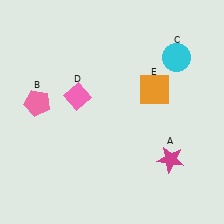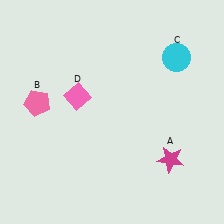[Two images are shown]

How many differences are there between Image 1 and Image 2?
There is 1 difference between the two images.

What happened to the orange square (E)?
The orange square (E) was removed in Image 2. It was in the top-right area of Image 1.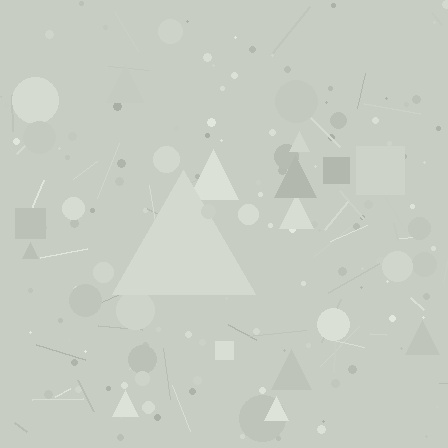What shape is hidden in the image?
A triangle is hidden in the image.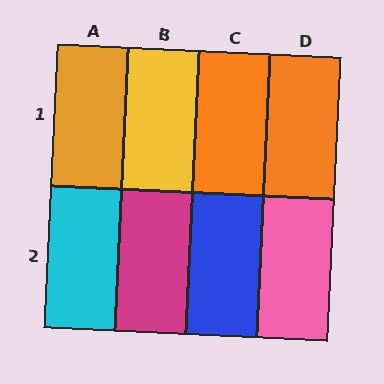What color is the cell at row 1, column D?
Orange.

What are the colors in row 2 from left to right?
Cyan, magenta, blue, pink.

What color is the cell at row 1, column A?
Orange.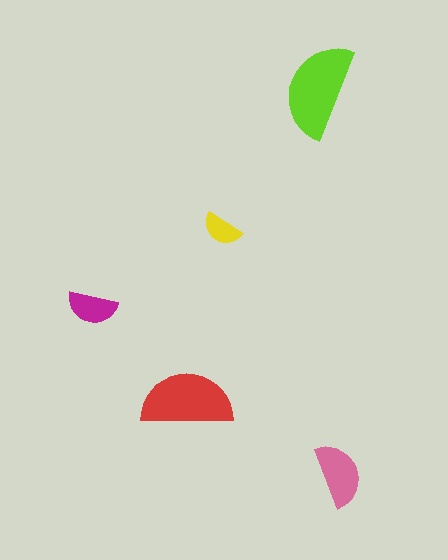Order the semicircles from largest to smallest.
the lime one, the red one, the pink one, the magenta one, the yellow one.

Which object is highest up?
The lime semicircle is topmost.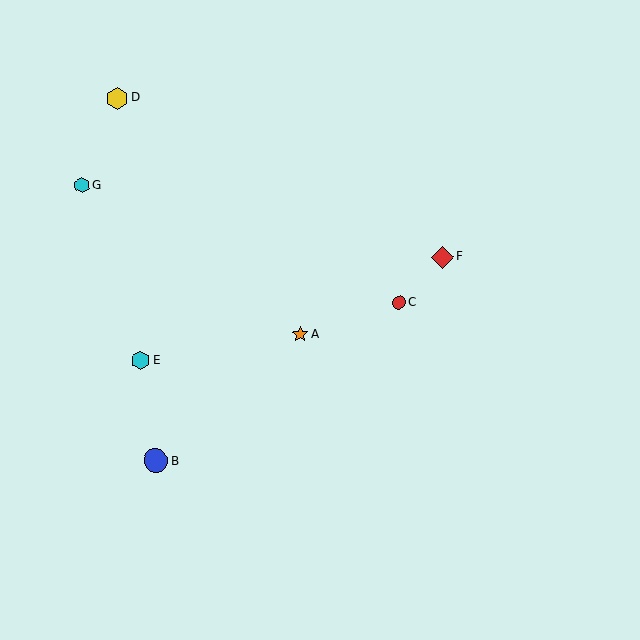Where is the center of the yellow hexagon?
The center of the yellow hexagon is at (117, 98).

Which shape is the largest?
The blue circle (labeled B) is the largest.